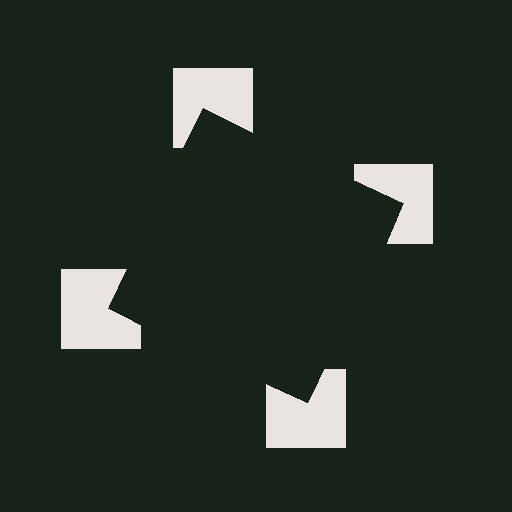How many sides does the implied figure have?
4 sides.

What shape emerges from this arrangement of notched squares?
An illusory square — its edges are inferred from the aligned wedge cuts in the notched squares, not physically drawn.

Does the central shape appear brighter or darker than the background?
It typically appears slightly darker than the background, even though no actual brightness change is drawn.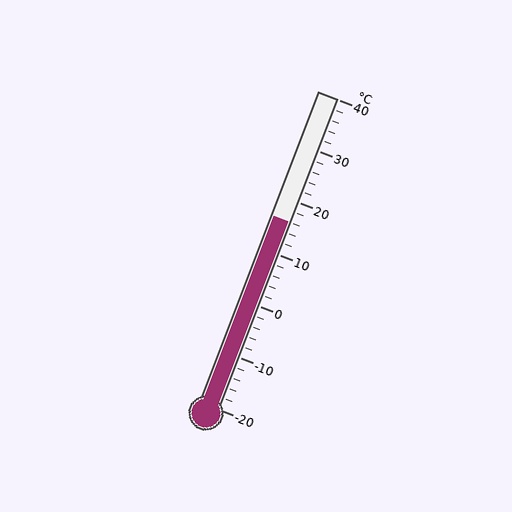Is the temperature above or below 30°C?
The temperature is below 30°C.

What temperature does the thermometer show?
The thermometer shows approximately 16°C.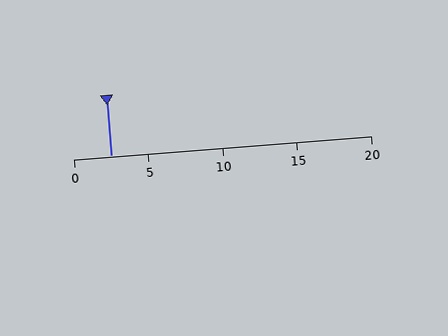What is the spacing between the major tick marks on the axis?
The major ticks are spaced 5 apart.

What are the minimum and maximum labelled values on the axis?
The axis runs from 0 to 20.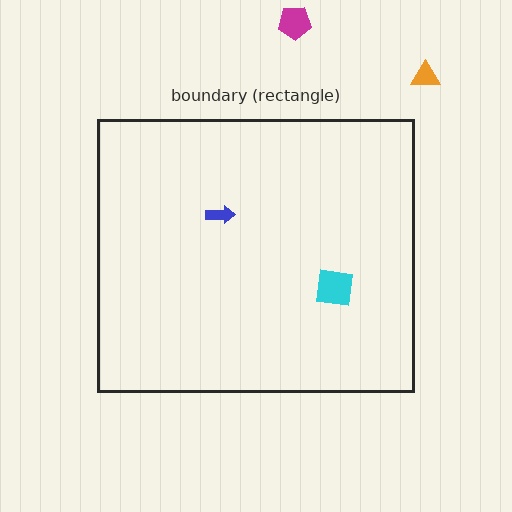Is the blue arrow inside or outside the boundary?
Inside.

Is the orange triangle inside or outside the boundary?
Outside.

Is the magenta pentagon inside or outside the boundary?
Outside.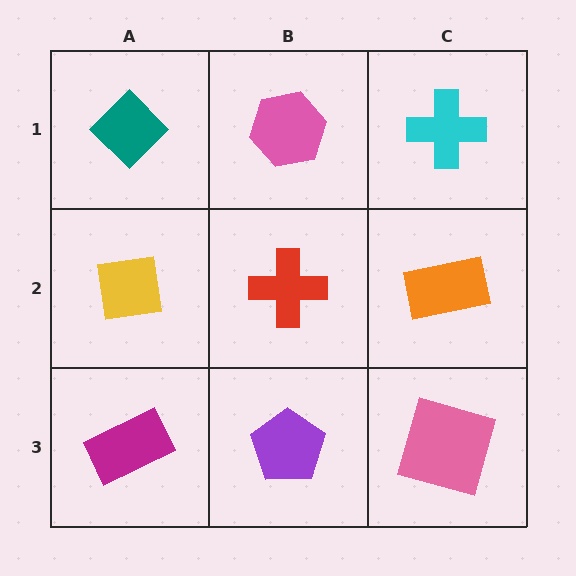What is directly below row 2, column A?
A magenta rectangle.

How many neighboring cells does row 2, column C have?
3.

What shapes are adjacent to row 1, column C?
An orange rectangle (row 2, column C), a pink hexagon (row 1, column B).